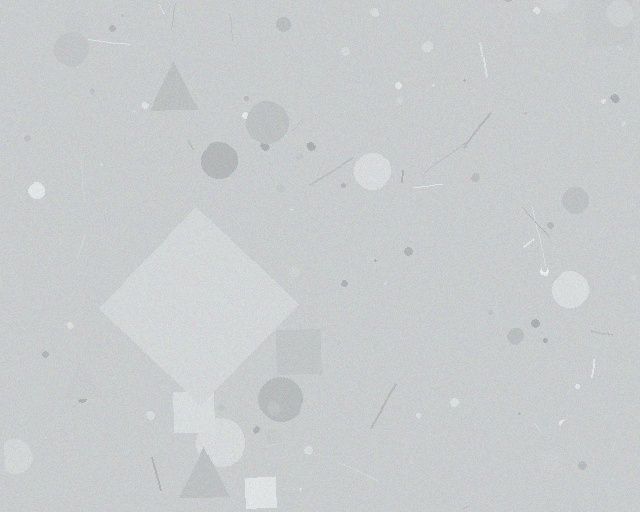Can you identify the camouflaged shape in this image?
The camouflaged shape is a diamond.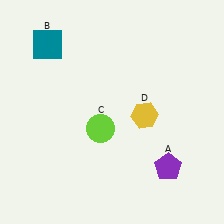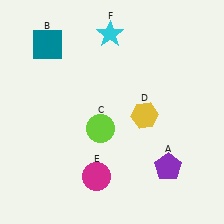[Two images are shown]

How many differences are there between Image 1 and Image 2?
There are 2 differences between the two images.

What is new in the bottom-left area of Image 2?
A magenta circle (E) was added in the bottom-left area of Image 2.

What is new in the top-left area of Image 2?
A cyan star (F) was added in the top-left area of Image 2.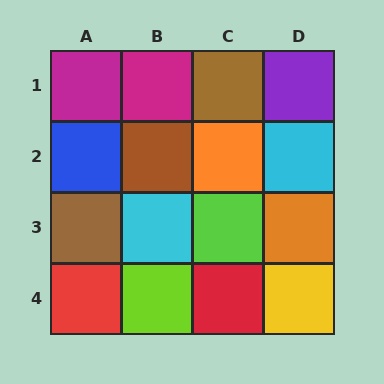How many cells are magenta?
2 cells are magenta.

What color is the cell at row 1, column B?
Magenta.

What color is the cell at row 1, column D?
Purple.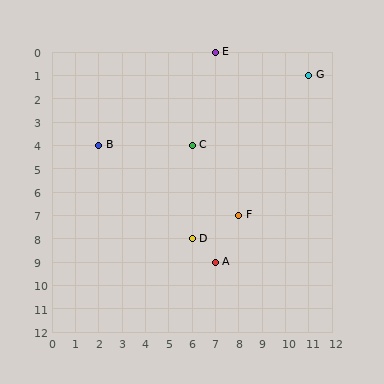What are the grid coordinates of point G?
Point G is at grid coordinates (11, 1).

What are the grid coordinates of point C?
Point C is at grid coordinates (6, 4).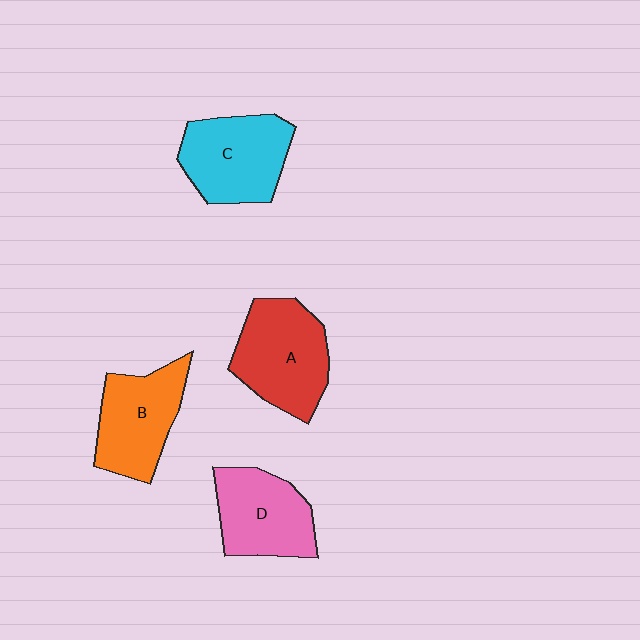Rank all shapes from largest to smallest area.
From largest to smallest: A (red), C (cyan), B (orange), D (pink).